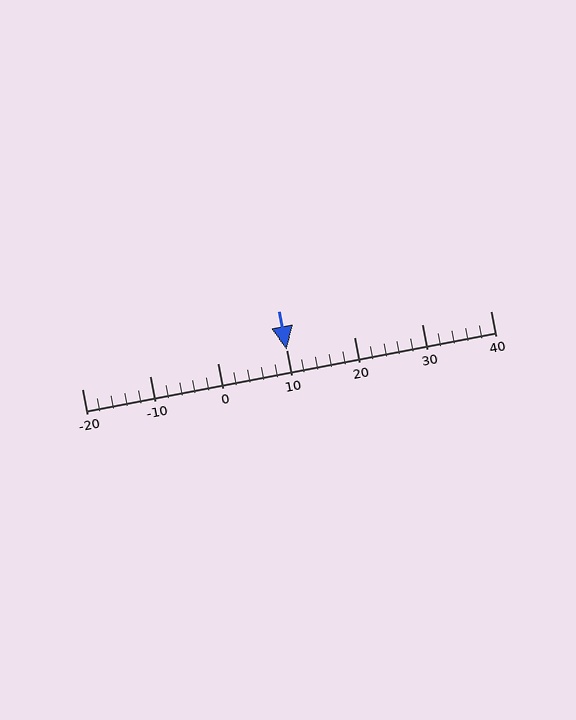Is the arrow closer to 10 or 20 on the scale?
The arrow is closer to 10.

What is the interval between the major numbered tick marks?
The major tick marks are spaced 10 units apart.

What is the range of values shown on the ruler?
The ruler shows values from -20 to 40.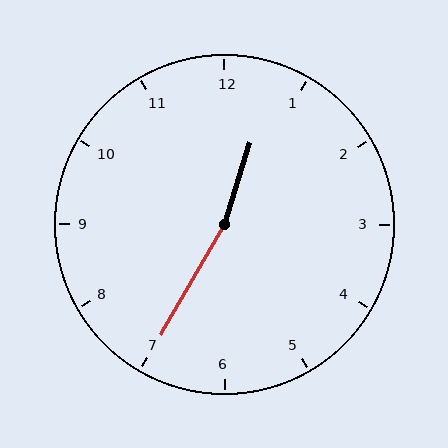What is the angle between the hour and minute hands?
Approximately 168 degrees.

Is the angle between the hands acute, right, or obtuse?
It is obtuse.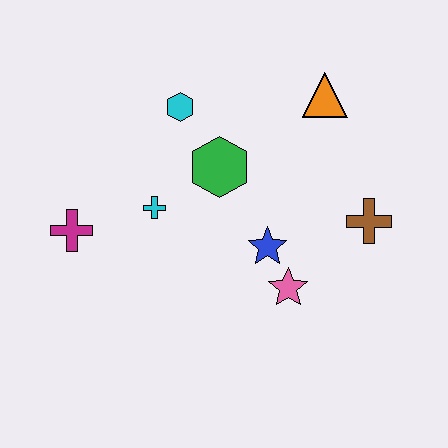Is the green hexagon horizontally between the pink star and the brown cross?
No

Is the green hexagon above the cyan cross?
Yes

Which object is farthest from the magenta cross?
The brown cross is farthest from the magenta cross.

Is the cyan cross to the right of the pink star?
No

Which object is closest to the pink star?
The blue star is closest to the pink star.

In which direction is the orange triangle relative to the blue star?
The orange triangle is above the blue star.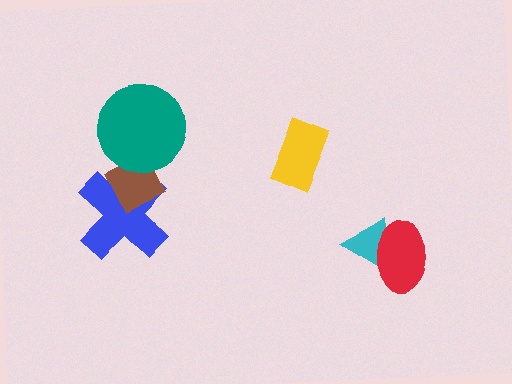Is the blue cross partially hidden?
Yes, it is partially covered by another shape.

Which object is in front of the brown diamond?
The teal circle is in front of the brown diamond.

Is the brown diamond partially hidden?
Yes, it is partially covered by another shape.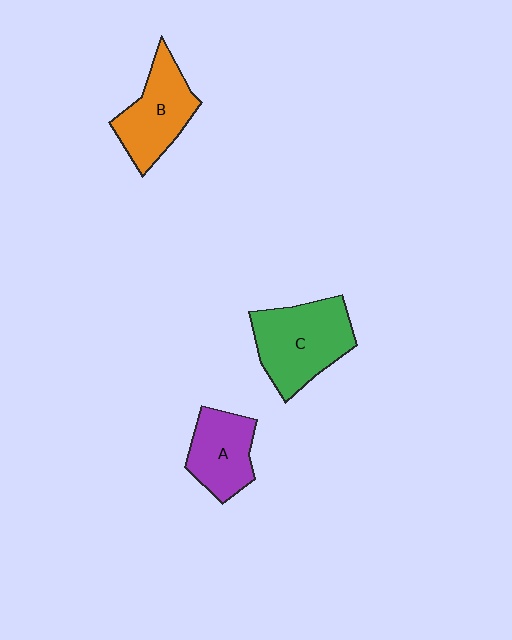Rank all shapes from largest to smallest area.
From largest to smallest: C (green), B (orange), A (purple).